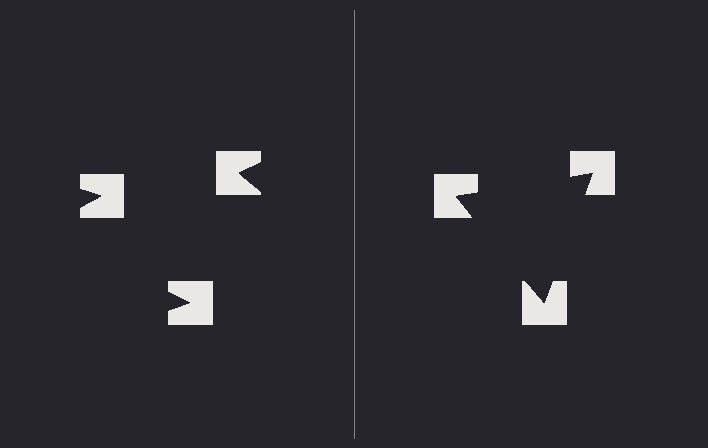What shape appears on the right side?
An illusory triangle.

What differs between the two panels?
The notched squares are positioned identically on both sides; only the wedge orientations differ. On the right they align to a triangle; on the left they are misaligned.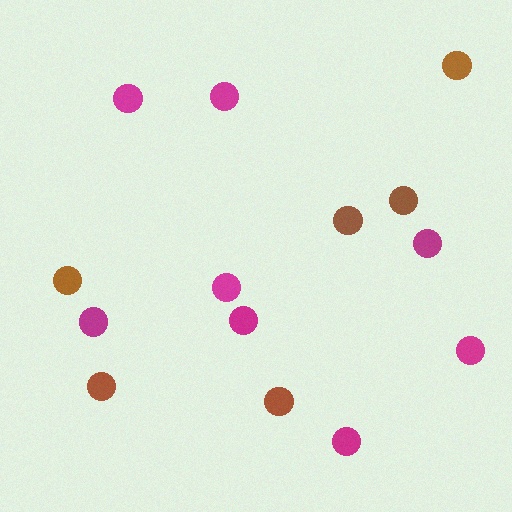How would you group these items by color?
There are 2 groups: one group of brown circles (6) and one group of magenta circles (8).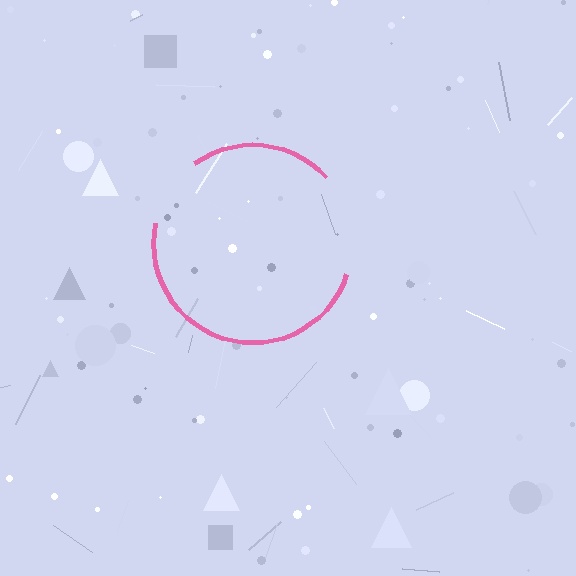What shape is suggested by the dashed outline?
The dashed outline suggests a circle.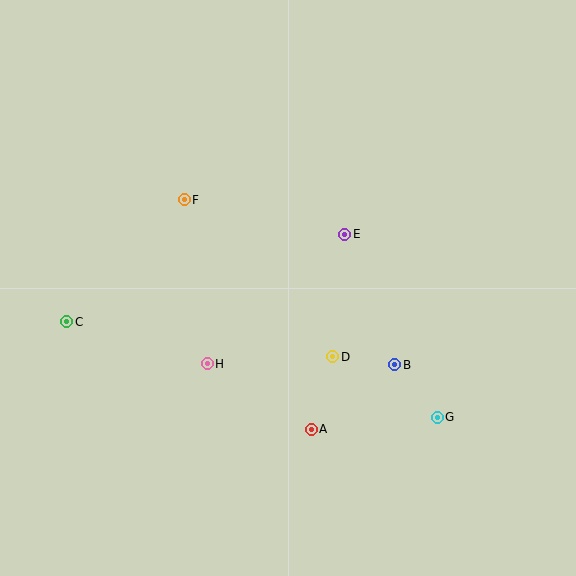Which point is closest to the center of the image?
Point E at (345, 234) is closest to the center.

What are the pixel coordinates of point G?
Point G is at (437, 417).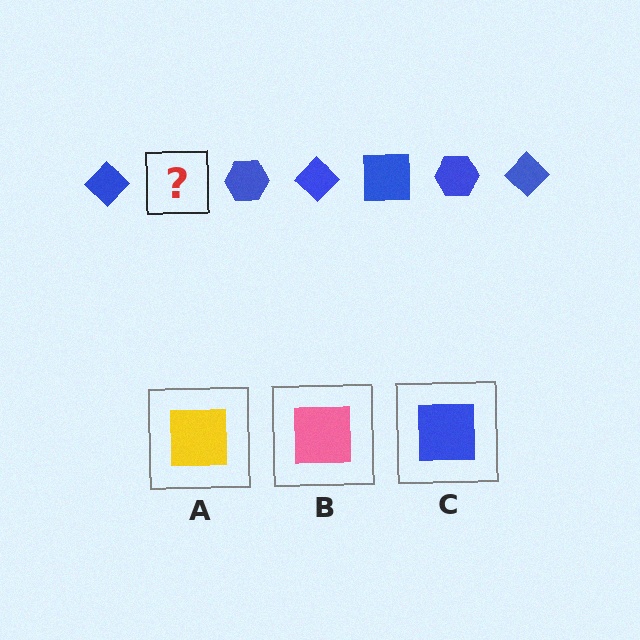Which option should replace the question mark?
Option C.